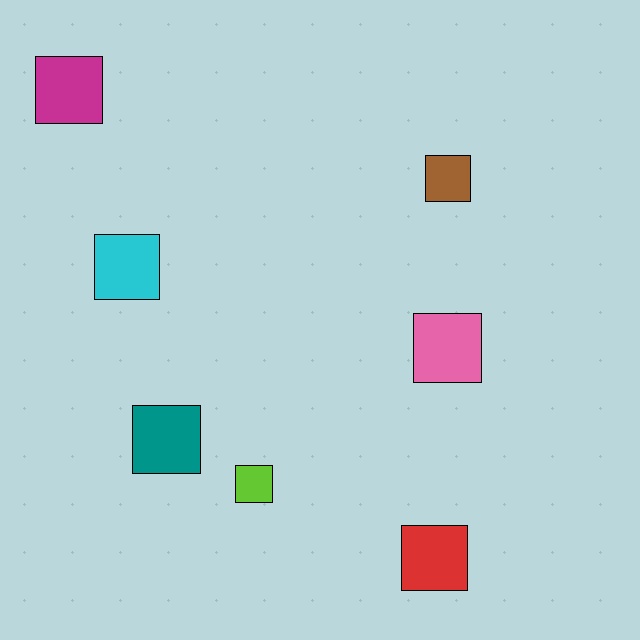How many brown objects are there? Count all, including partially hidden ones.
There is 1 brown object.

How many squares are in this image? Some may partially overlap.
There are 7 squares.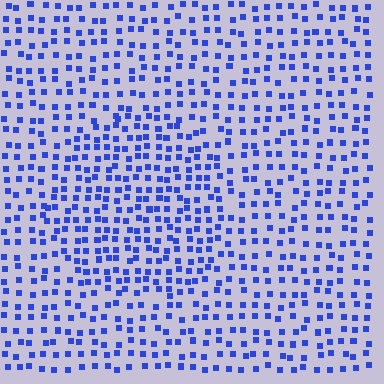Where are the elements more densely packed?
The elements are more densely packed inside the circle boundary.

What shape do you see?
I see a circle.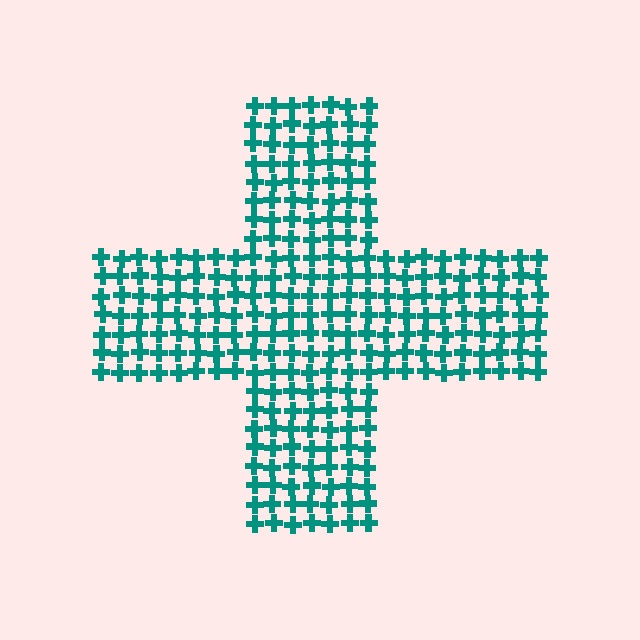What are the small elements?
The small elements are crosses.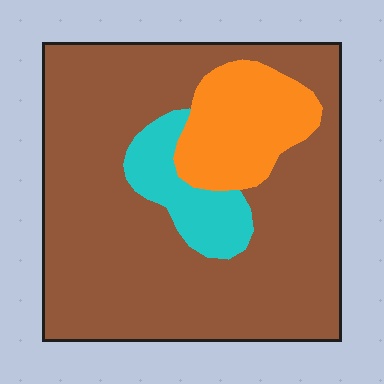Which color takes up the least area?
Cyan, at roughly 10%.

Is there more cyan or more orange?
Orange.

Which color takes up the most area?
Brown, at roughly 75%.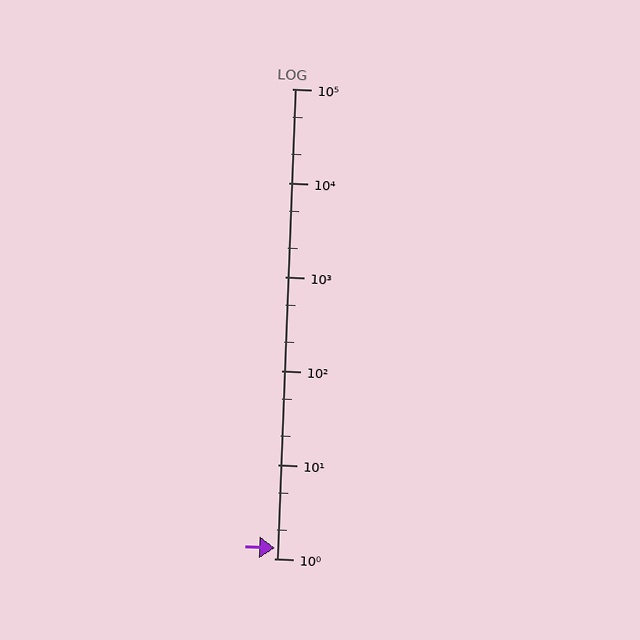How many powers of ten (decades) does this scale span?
The scale spans 5 decades, from 1 to 100000.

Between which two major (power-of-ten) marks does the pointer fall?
The pointer is between 1 and 10.